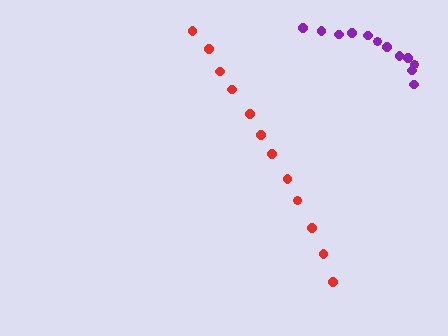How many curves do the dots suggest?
There are 2 distinct paths.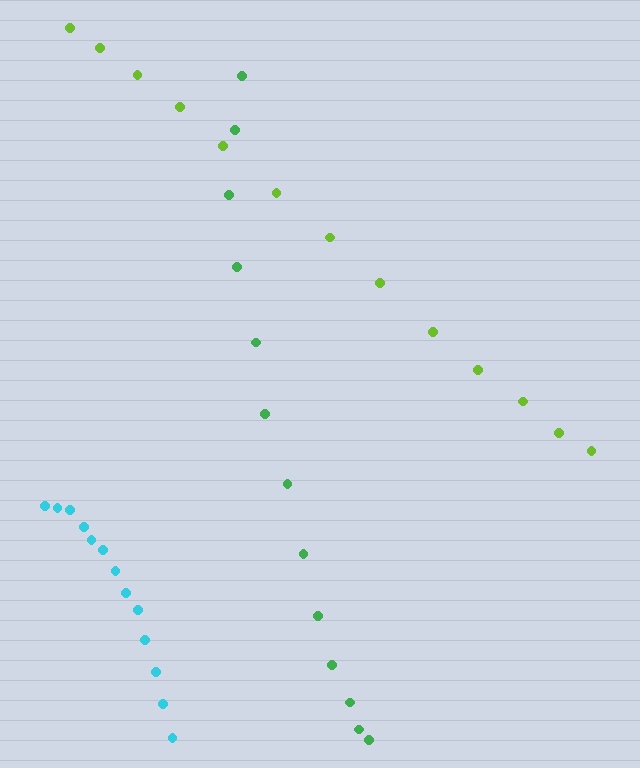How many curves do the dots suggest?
There are 3 distinct paths.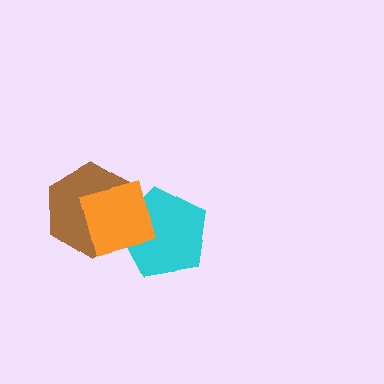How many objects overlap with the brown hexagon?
2 objects overlap with the brown hexagon.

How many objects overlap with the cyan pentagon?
2 objects overlap with the cyan pentagon.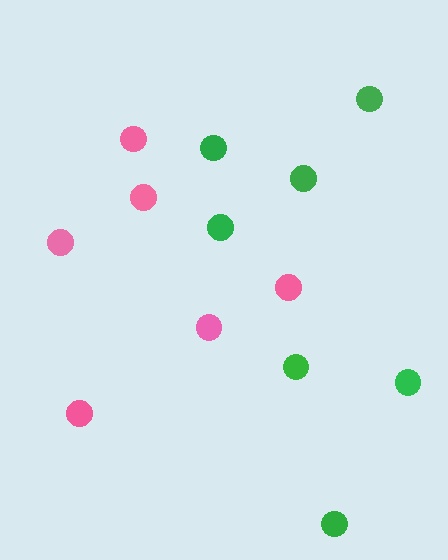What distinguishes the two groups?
There are 2 groups: one group of pink circles (6) and one group of green circles (7).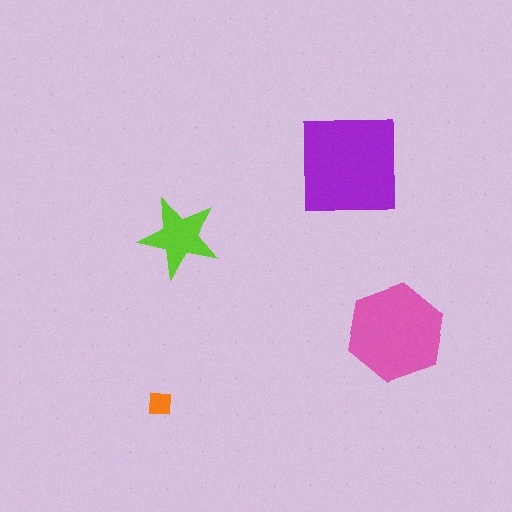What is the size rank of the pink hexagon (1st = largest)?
2nd.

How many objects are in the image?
There are 4 objects in the image.